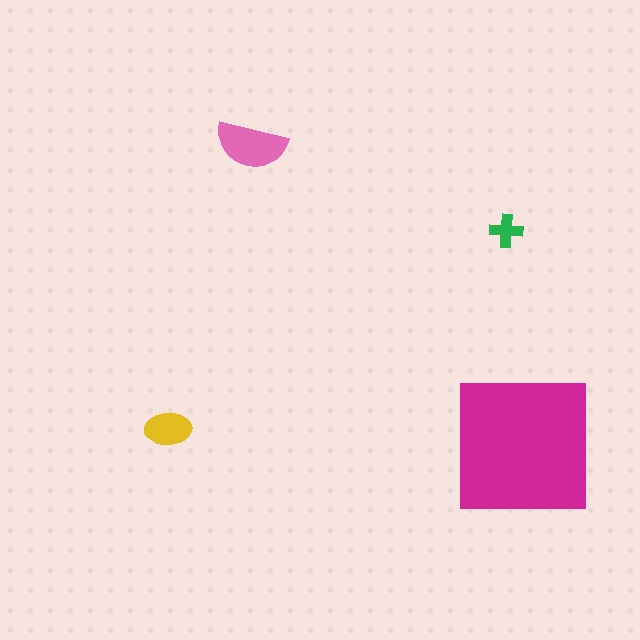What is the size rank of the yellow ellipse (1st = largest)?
3rd.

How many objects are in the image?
There are 4 objects in the image.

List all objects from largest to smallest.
The magenta square, the pink semicircle, the yellow ellipse, the green cross.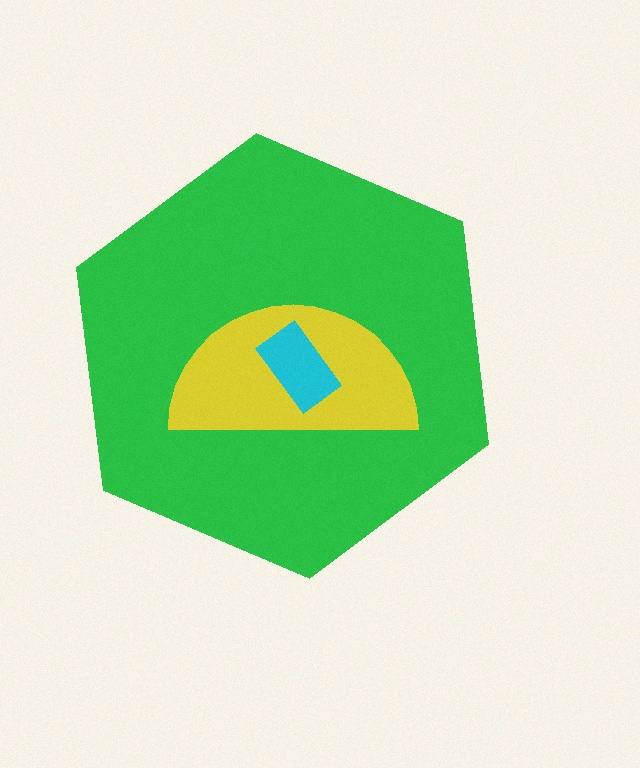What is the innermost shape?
The cyan rectangle.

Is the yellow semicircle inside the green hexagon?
Yes.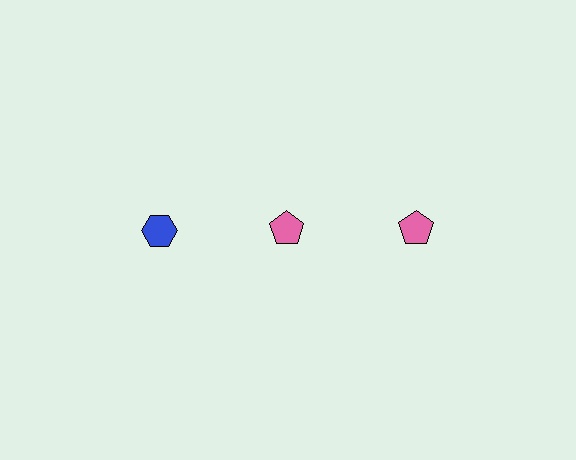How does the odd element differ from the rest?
It differs in both color (blue instead of pink) and shape (hexagon instead of pentagon).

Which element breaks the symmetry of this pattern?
The blue hexagon in the top row, leftmost column breaks the symmetry. All other shapes are pink pentagons.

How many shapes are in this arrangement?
There are 3 shapes arranged in a grid pattern.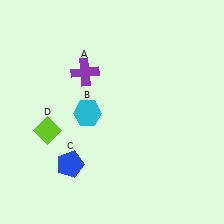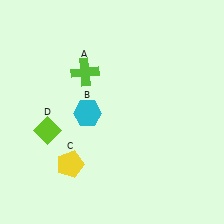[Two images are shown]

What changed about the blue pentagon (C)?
In Image 1, C is blue. In Image 2, it changed to yellow.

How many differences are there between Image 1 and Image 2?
There are 2 differences between the two images.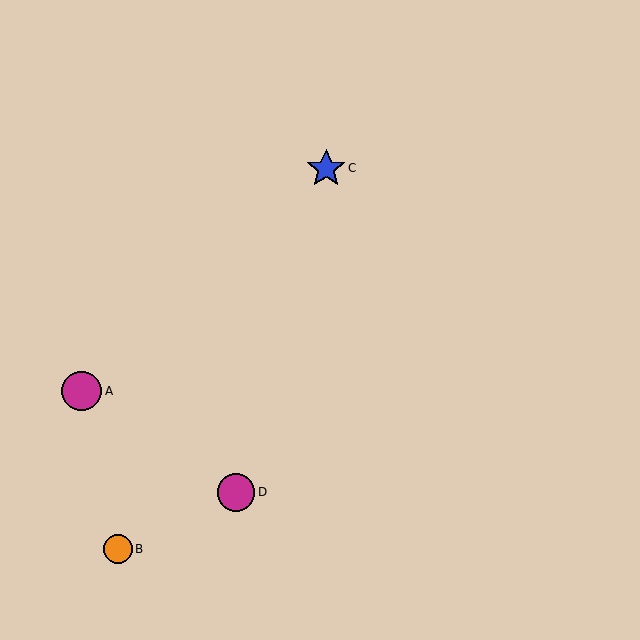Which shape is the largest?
The magenta circle (labeled A) is the largest.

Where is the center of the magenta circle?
The center of the magenta circle is at (236, 492).